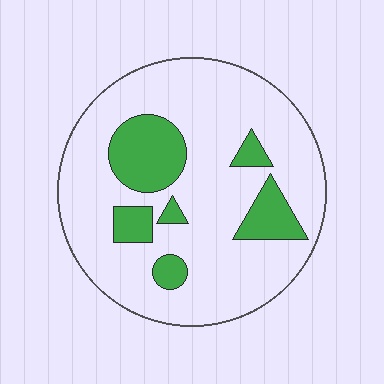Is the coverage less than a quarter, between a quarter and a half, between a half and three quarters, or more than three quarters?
Less than a quarter.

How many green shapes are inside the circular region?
6.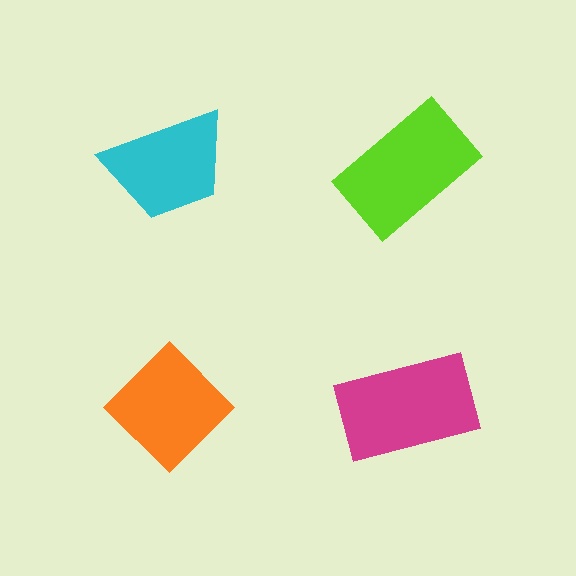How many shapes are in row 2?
2 shapes.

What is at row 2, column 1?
An orange diamond.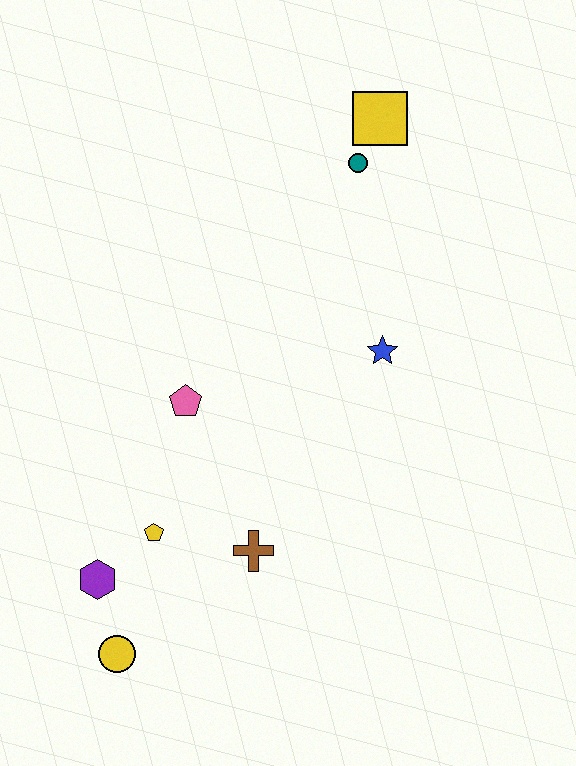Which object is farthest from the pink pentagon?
The yellow square is farthest from the pink pentagon.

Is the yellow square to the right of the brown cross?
Yes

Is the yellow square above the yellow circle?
Yes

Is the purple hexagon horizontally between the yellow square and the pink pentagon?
No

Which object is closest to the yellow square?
The teal circle is closest to the yellow square.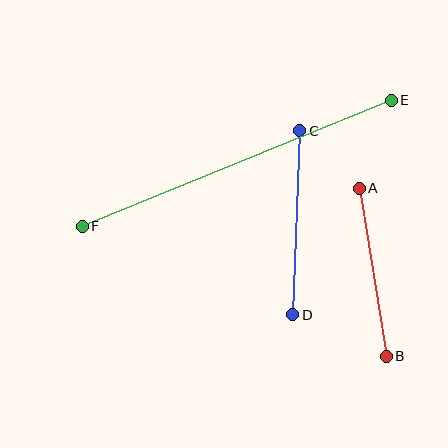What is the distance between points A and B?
The distance is approximately 170 pixels.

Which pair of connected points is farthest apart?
Points E and F are farthest apart.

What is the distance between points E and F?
The distance is approximately 334 pixels.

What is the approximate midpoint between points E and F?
The midpoint is at approximately (237, 163) pixels.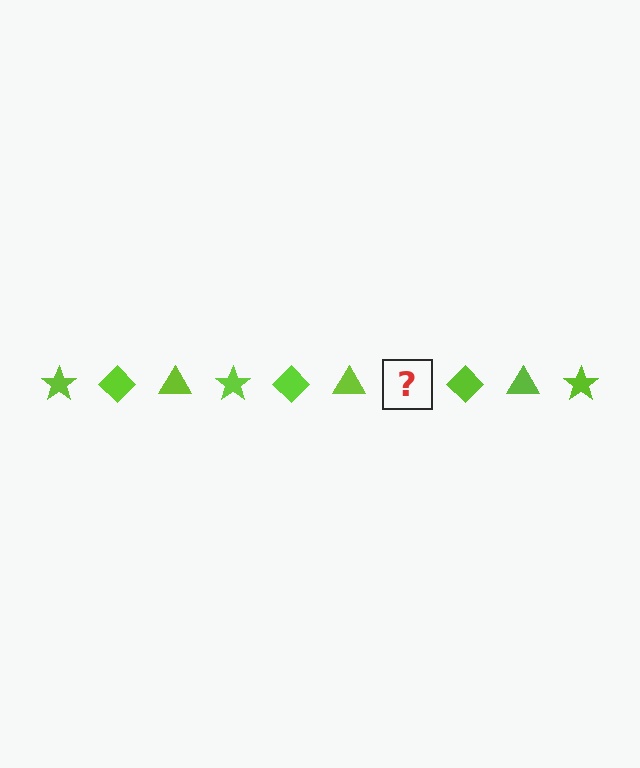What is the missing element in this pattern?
The missing element is a lime star.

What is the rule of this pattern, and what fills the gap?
The rule is that the pattern cycles through star, diamond, triangle shapes in lime. The gap should be filled with a lime star.